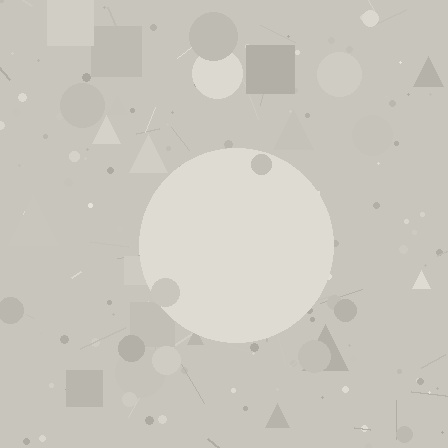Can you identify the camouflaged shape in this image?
The camouflaged shape is a circle.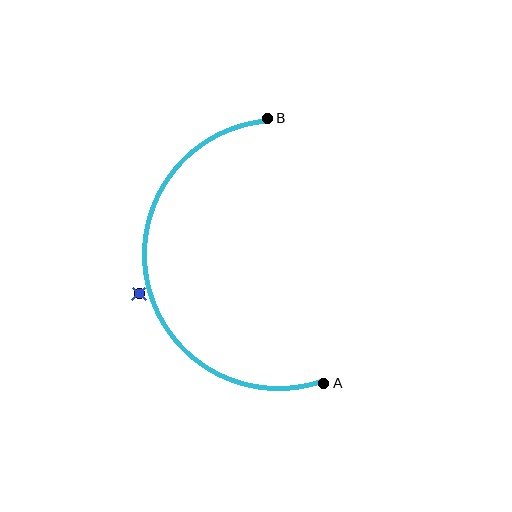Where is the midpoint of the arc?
The arc midpoint is the point on the curve farthest from the straight line joining A and B. It sits to the left of that line.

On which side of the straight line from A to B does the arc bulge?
The arc bulges to the left of the straight line connecting A and B.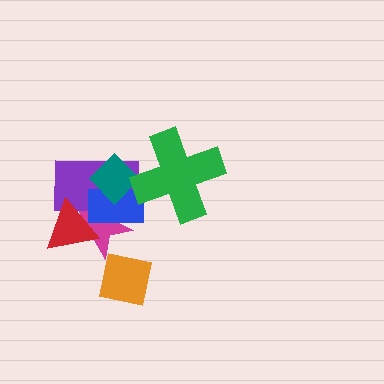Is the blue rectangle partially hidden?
Yes, it is partially covered by another shape.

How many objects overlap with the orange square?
0 objects overlap with the orange square.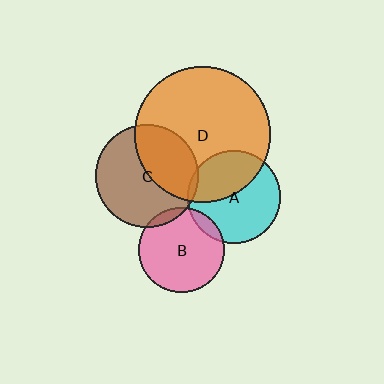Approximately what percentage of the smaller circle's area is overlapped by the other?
Approximately 5%.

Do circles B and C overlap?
Yes.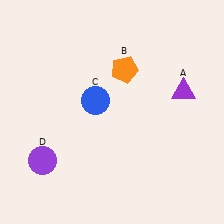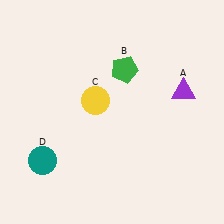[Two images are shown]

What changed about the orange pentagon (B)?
In Image 1, B is orange. In Image 2, it changed to green.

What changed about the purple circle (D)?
In Image 1, D is purple. In Image 2, it changed to teal.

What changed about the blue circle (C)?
In Image 1, C is blue. In Image 2, it changed to yellow.